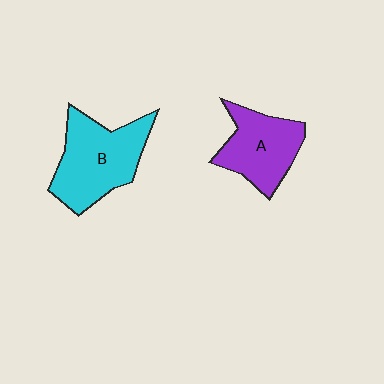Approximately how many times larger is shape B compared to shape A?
Approximately 1.3 times.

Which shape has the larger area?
Shape B (cyan).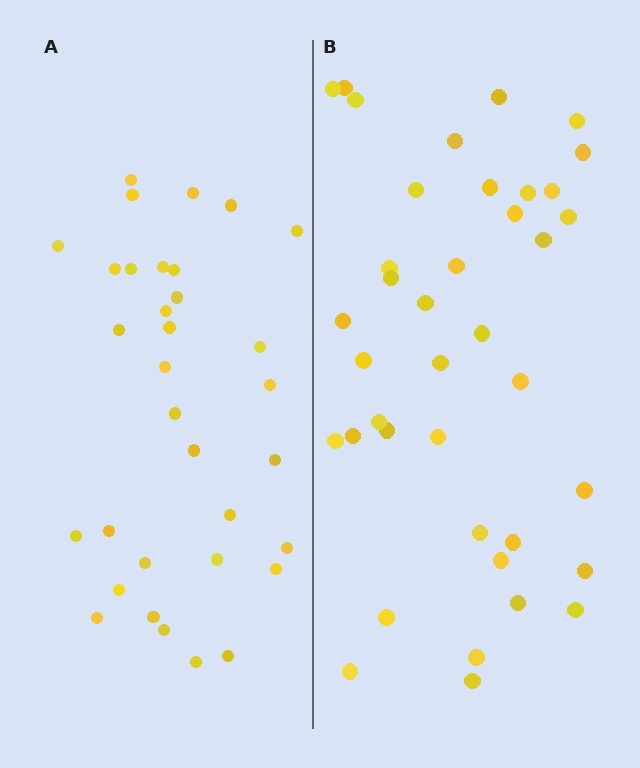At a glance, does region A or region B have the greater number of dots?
Region B (the right region) has more dots.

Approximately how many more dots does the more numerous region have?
Region B has about 6 more dots than region A.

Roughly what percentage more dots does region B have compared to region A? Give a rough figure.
About 20% more.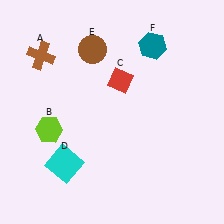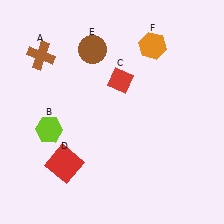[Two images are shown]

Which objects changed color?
D changed from cyan to red. F changed from teal to orange.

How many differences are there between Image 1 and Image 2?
There are 2 differences between the two images.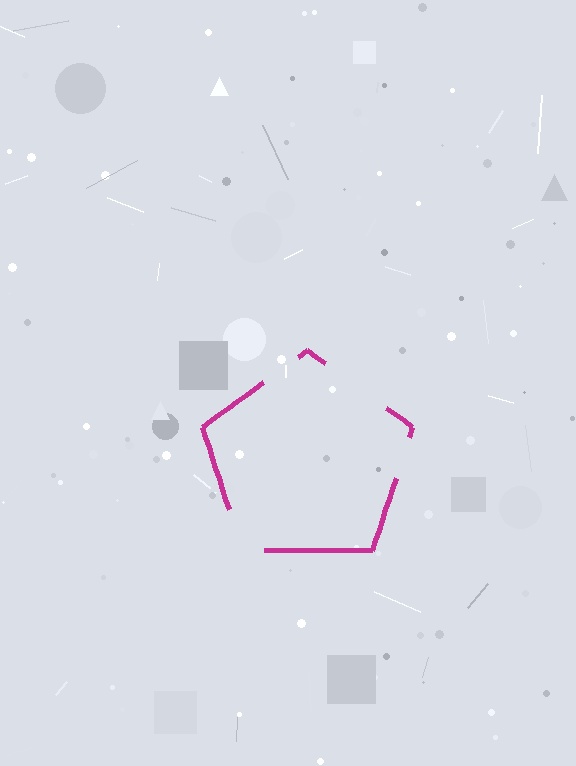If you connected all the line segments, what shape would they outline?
They would outline a pentagon.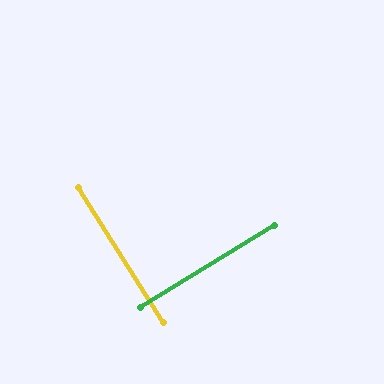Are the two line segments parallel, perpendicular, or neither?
Perpendicular — they meet at approximately 89°.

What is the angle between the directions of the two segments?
Approximately 89 degrees.